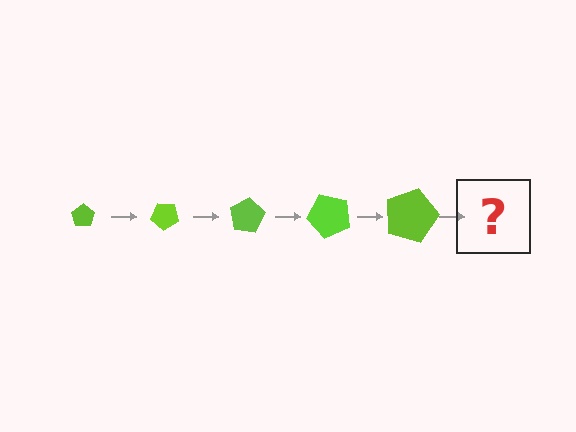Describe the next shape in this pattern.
It should be a pentagon, larger than the previous one and rotated 200 degrees from the start.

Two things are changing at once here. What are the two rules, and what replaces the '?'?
The two rules are that the pentagon grows larger each step and it rotates 40 degrees each step. The '?' should be a pentagon, larger than the previous one and rotated 200 degrees from the start.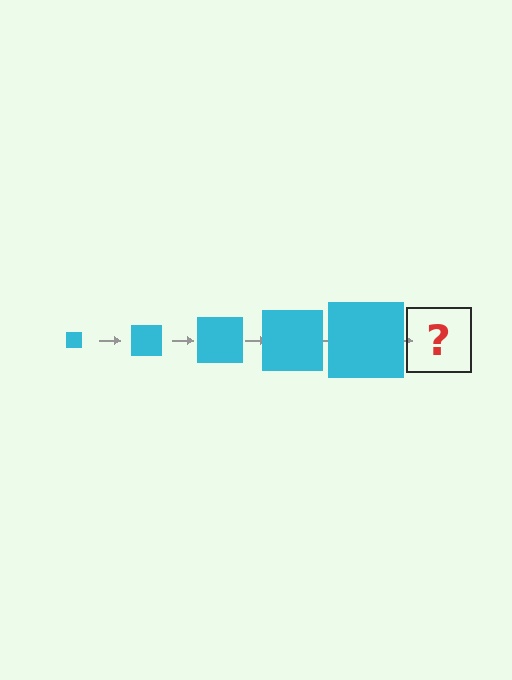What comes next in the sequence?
The next element should be a cyan square, larger than the previous one.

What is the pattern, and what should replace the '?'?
The pattern is that the square gets progressively larger each step. The '?' should be a cyan square, larger than the previous one.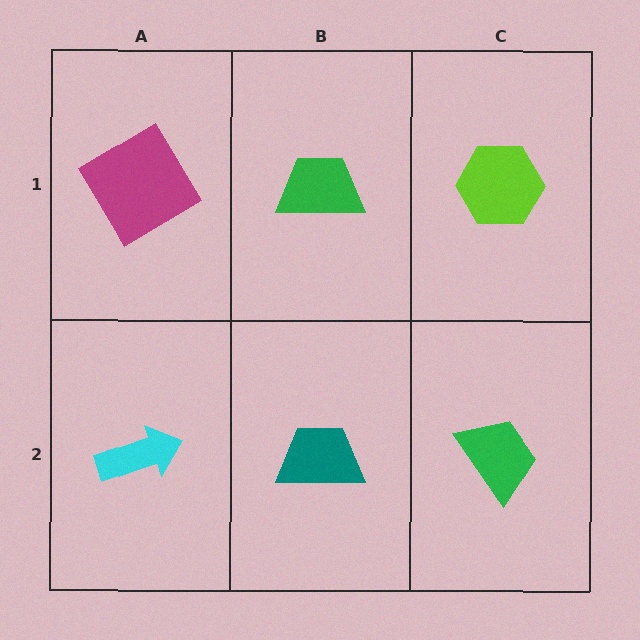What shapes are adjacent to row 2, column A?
A magenta diamond (row 1, column A), a teal trapezoid (row 2, column B).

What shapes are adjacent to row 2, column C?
A lime hexagon (row 1, column C), a teal trapezoid (row 2, column B).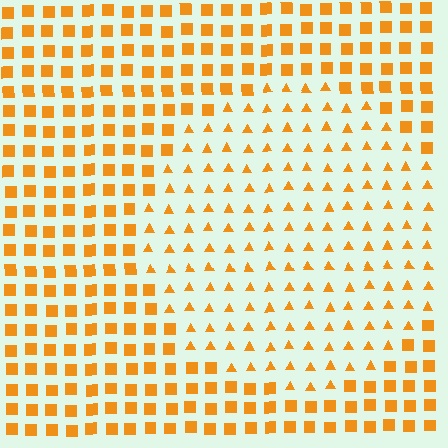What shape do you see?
I see a circle.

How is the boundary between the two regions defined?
The boundary is defined by a change in element shape: triangles inside vs. squares outside. All elements share the same color and spacing.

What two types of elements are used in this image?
The image uses triangles inside the circle region and squares outside it.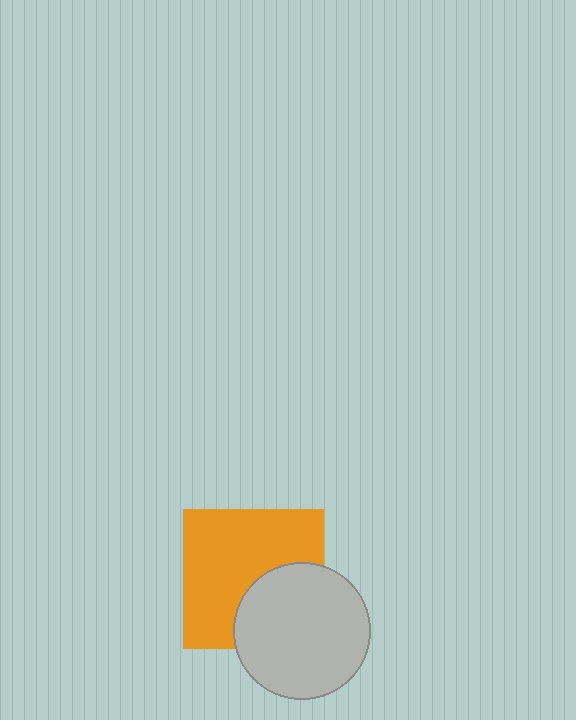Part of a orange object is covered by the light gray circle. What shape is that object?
It is a square.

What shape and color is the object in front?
The object in front is a light gray circle.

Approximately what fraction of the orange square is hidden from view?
Roughly 35% of the orange square is hidden behind the light gray circle.